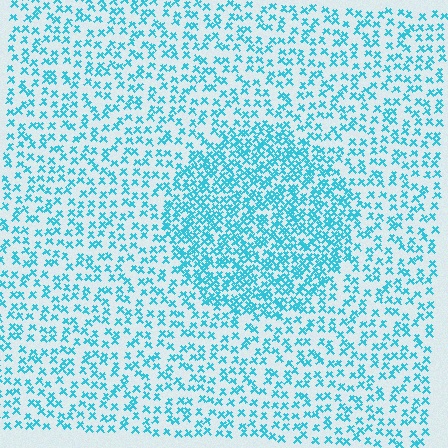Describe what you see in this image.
The image contains small cyan elements arranged at two different densities. A circle-shaped region is visible where the elements are more densely packed than the surrounding area.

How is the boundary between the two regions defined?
The boundary is defined by a change in element density (approximately 2.0x ratio). All elements are the same color, size, and shape.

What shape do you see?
I see a circle.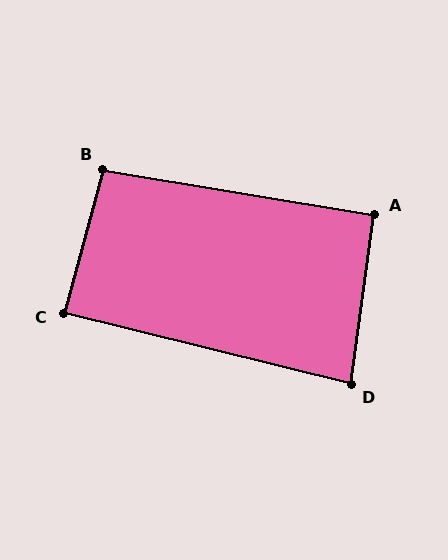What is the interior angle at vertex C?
Approximately 89 degrees (approximately right).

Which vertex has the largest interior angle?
B, at approximately 96 degrees.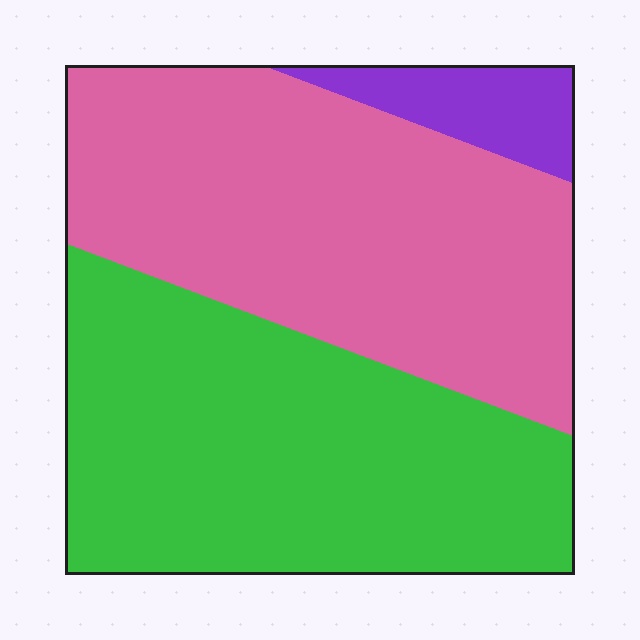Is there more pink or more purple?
Pink.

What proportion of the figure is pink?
Pink takes up about one half (1/2) of the figure.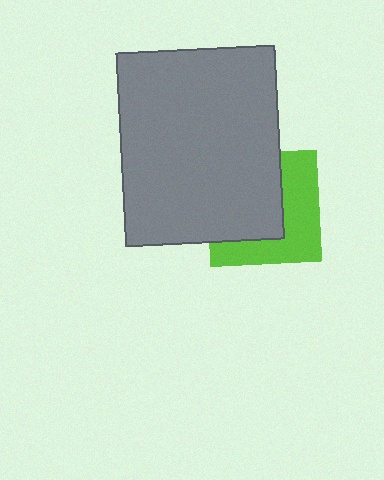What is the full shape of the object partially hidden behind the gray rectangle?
The partially hidden object is a lime square.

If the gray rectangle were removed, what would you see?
You would see the complete lime square.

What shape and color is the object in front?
The object in front is a gray rectangle.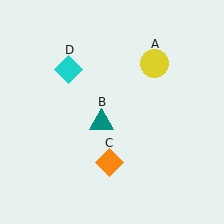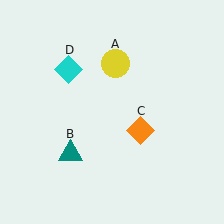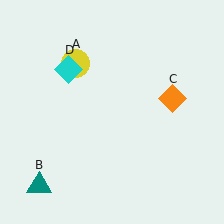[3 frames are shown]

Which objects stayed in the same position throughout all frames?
Cyan diamond (object D) remained stationary.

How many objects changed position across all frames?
3 objects changed position: yellow circle (object A), teal triangle (object B), orange diamond (object C).